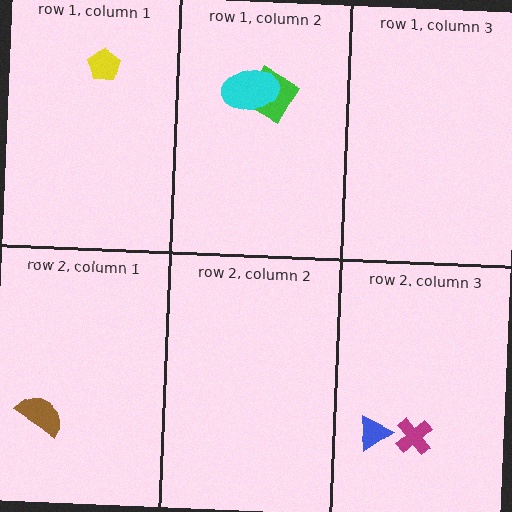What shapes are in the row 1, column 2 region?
The green diamond, the cyan ellipse.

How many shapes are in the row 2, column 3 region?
2.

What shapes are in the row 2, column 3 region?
The magenta cross, the blue triangle.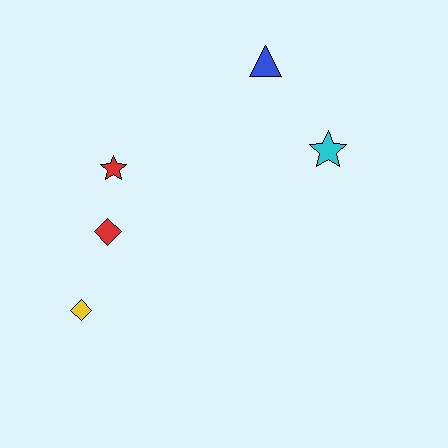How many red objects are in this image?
There are 2 red objects.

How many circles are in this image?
There are no circles.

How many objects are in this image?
There are 5 objects.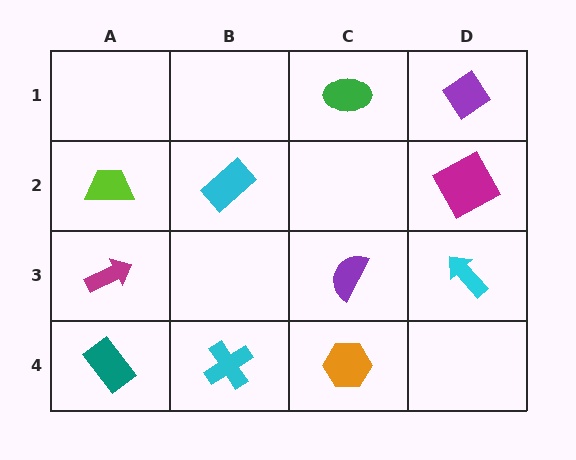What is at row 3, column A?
A magenta arrow.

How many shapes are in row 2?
3 shapes.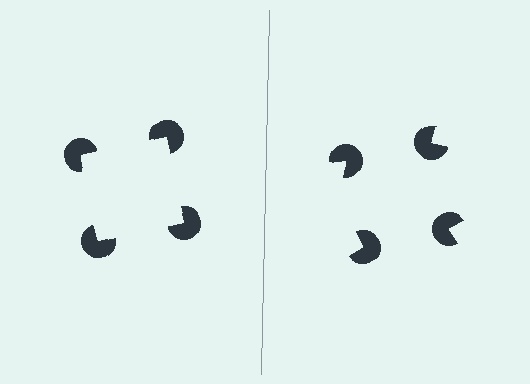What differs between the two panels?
The pac-man discs are positioned identically on both sides; only the wedge orientations differ. On the left they align to a square; on the right they are misaligned.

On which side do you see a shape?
An illusory square appears on the left side. On the right side the wedge cuts are rotated, so no coherent shape forms.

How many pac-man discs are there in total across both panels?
8 — 4 on each side.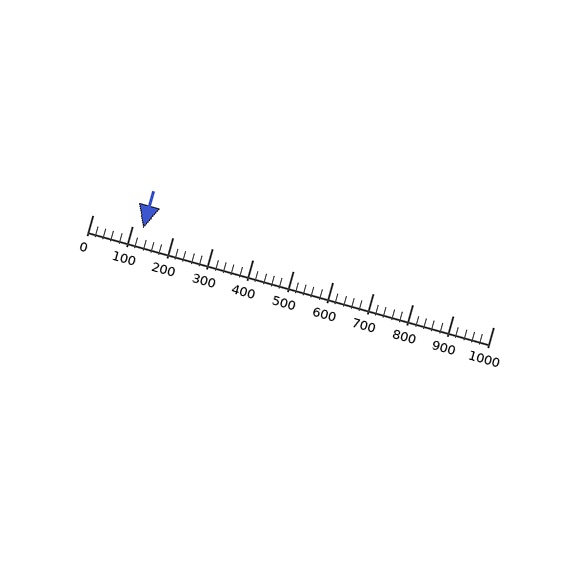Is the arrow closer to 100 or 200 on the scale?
The arrow is closer to 100.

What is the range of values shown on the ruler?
The ruler shows values from 0 to 1000.